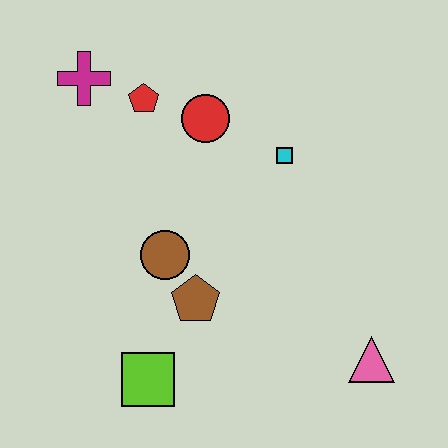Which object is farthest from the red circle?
The pink triangle is farthest from the red circle.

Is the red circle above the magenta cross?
No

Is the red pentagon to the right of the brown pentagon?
No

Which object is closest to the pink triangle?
The brown pentagon is closest to the pink triangle.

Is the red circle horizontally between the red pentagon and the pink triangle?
Yes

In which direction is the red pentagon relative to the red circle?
The red pentagon is to the left of the red circle.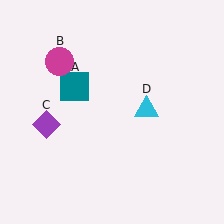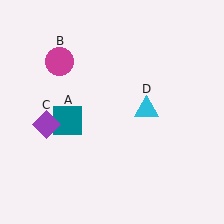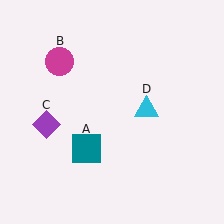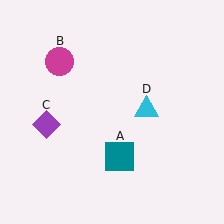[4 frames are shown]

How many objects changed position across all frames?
1 object changed position: teal square (object A).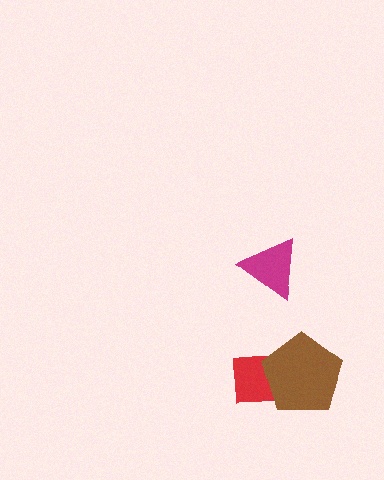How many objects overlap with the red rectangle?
1 object overlaps with the red rectangle.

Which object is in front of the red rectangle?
The brown pentagon is in front of the red rectangle.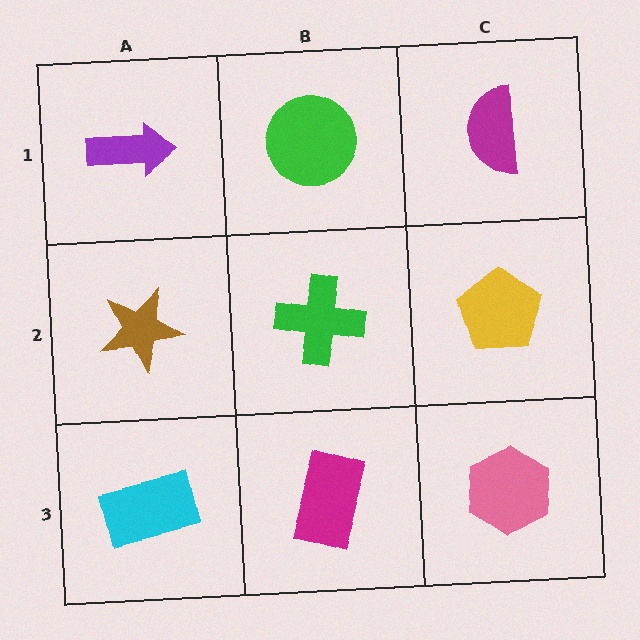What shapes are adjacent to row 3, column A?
A brown star (row 2, column A), a magenta rectangle (row 3, column B).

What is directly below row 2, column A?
A cyan rectangle.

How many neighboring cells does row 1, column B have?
3.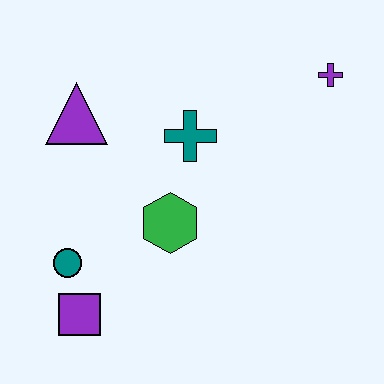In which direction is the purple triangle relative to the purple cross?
The purple triangle is to the left of the purple cross.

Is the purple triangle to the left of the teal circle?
No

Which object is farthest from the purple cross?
The purple square is farthest from the purple cross.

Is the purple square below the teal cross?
Yes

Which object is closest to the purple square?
The teal circle is closest to the purple square.